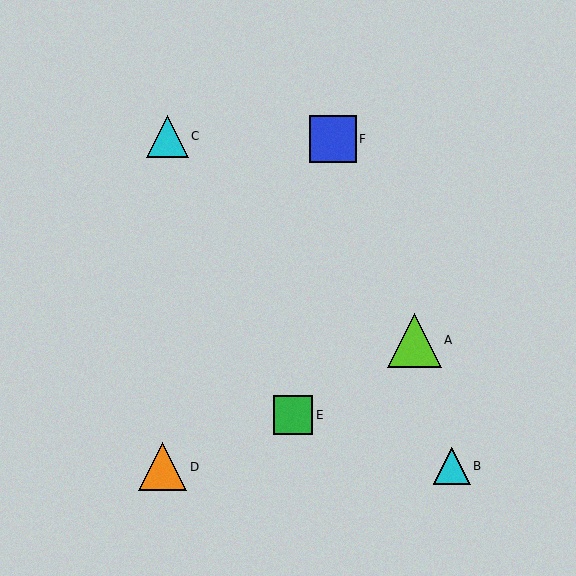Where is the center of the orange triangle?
The center of the orange triangle is at (163, 467).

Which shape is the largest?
The lime triangle (labeled A) is the largest.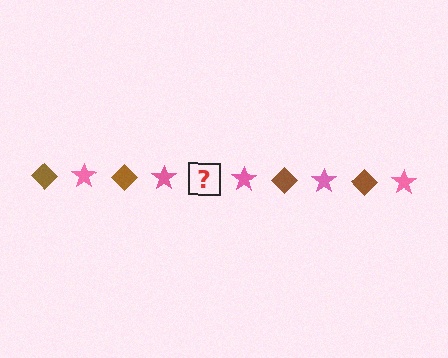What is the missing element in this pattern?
The missing element is a brown diamond.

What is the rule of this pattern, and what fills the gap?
The rule is that the pattern alternates between brown diamond and pink star. The gap should be filled with a brown diamond.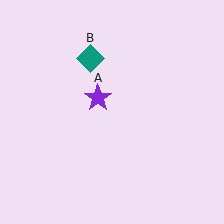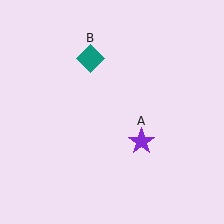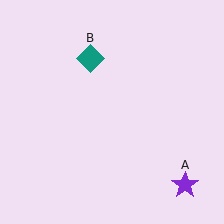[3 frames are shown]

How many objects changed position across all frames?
1 object changed position: purple star (object A).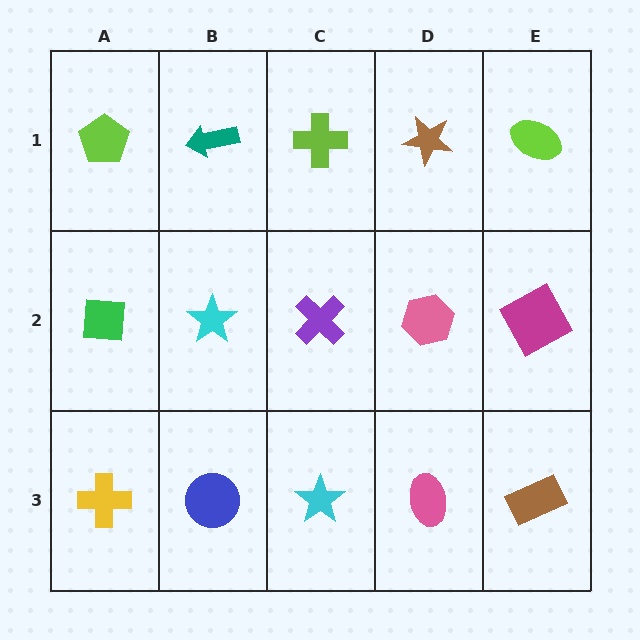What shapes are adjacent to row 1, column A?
A green square (row 2, column A), a teal arrow (row 1, column B).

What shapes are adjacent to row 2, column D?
A brown star (row 1, column D), a pink ellipse (row 3, column D), a purple cross (row 2, column C), a magenta square (row 2, column E).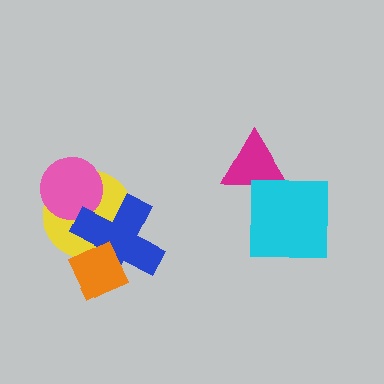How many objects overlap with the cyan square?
1 object overlaps with the cyan square.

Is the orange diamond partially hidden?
No, no other shape covers it.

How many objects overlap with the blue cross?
3 objects overlap with the blue cross.